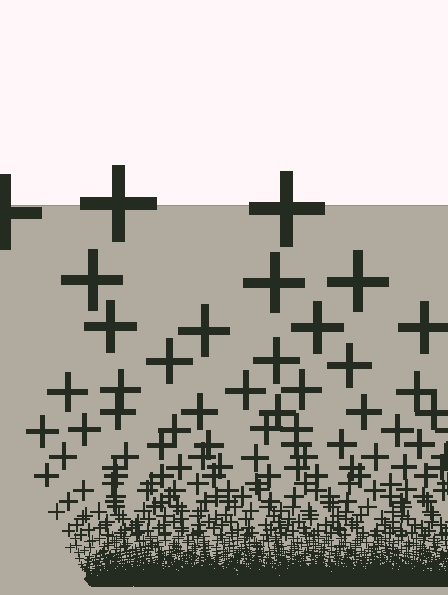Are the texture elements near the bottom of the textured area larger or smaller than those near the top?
Smaller. The gradient is inverted — elements near the bottom are smaller and denser.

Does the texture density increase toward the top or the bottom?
Density increases toward the bottom.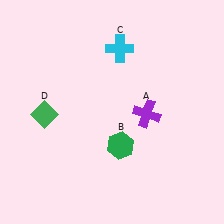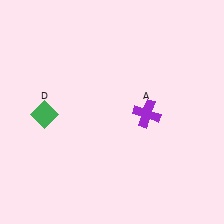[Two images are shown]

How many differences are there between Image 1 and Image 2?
There are 2 differences between the two images.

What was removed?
The green hexagon (B), the cyan cross (C) were removed in Image 2.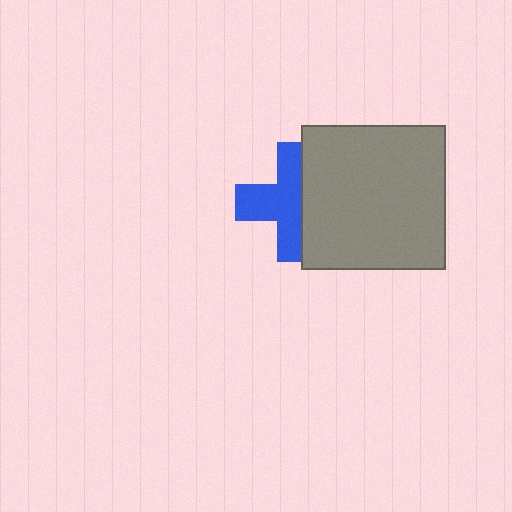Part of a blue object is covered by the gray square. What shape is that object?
It is a cross.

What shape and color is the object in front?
The object in front is a gray square.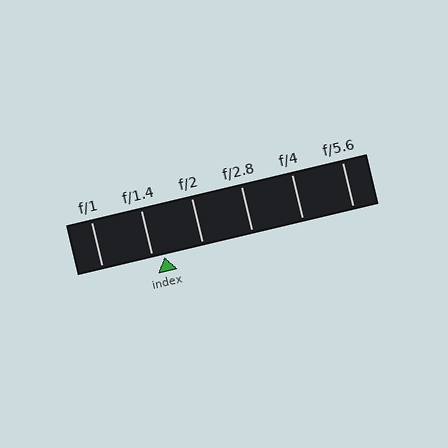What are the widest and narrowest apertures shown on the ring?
The widest aperture shown is f/1 and the narrowest is f/5.6.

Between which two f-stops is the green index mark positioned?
The index mark is between f/1.4 and f/2.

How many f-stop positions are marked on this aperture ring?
There are 6 f-stop positions marked.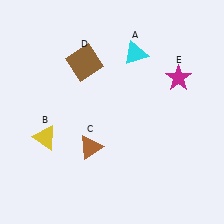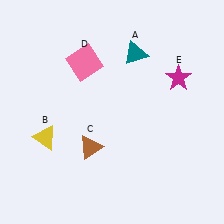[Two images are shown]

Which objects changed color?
A changed from cyan to teal. D changed from brown to pink.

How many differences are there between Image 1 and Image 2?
There are 2 differences between the two images.